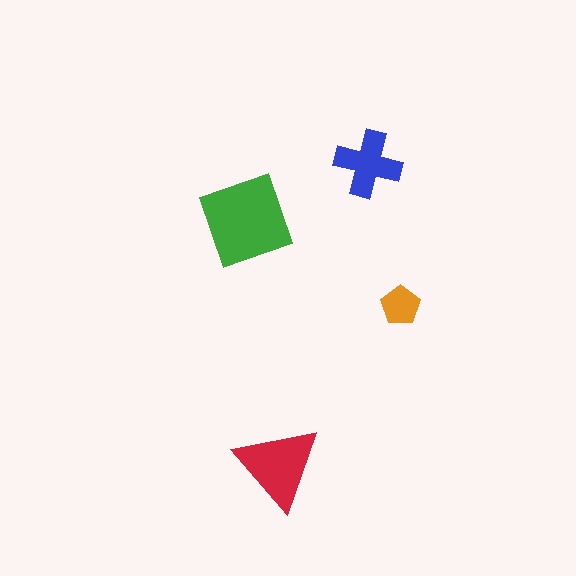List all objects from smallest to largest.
The orange pentagon, the blue cross, the red triangle, the green square.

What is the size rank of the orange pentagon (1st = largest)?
4th.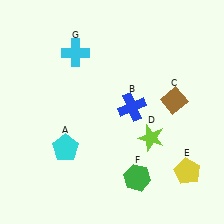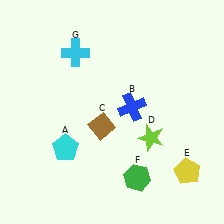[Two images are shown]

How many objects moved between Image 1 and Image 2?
1 object moved between the two images.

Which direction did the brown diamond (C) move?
The brown diamond (C) moved left.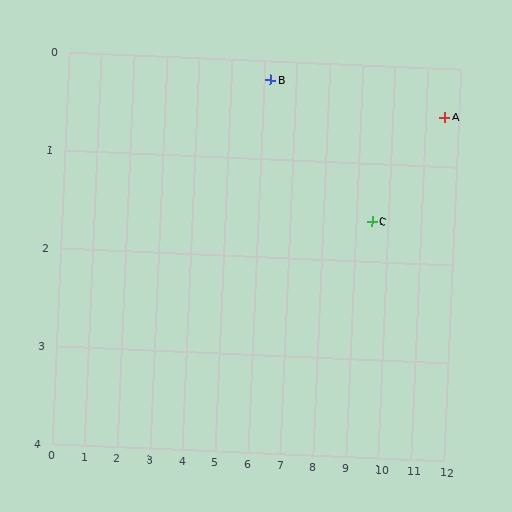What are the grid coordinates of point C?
Point C is at approximately (9.5, 1.6).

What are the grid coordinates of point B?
Point B is at approximately (6.2, 0.2).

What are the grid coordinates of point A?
Point A is at approximately (11.6, 0.5).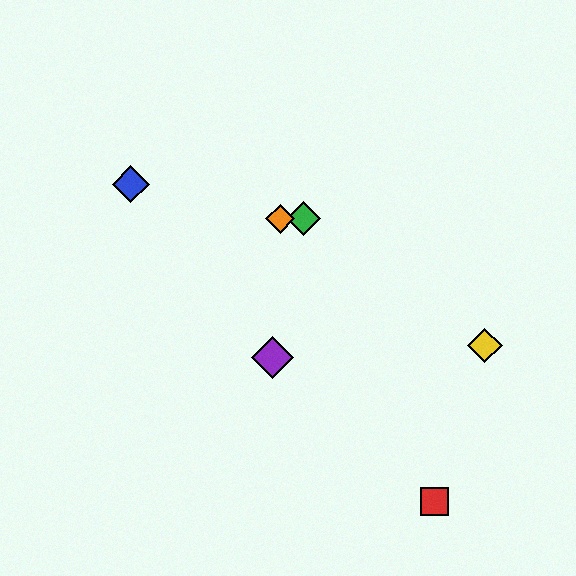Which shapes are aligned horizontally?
The green diamond, the orange diamond are aligned horizontally.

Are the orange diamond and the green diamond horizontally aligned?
Yes, both are at y≈219.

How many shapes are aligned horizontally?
2 shapes (the green diamond, the orange diamond) are aligned horizontally.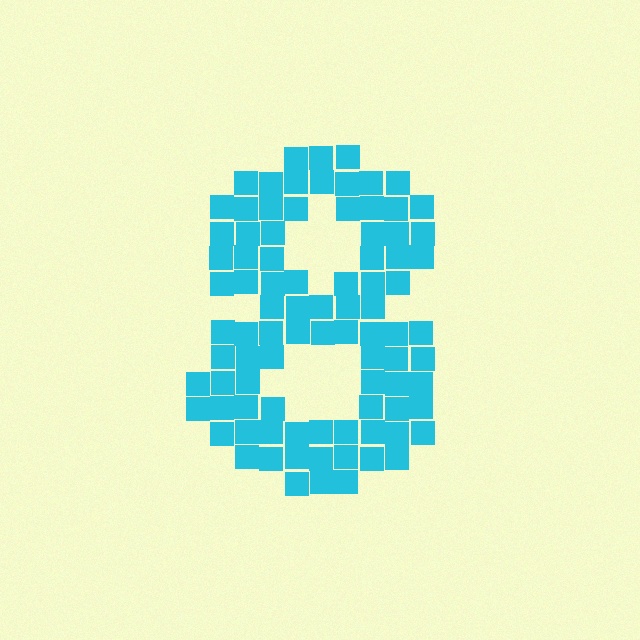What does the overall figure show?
The overall figure shows the digit 8.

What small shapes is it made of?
It is made of small squares.